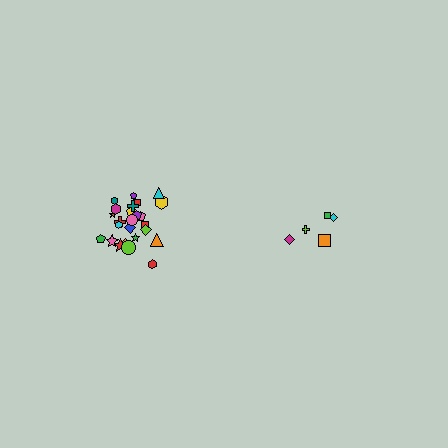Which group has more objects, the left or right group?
The left group.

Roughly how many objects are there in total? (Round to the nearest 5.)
Roughly 30 objects in total.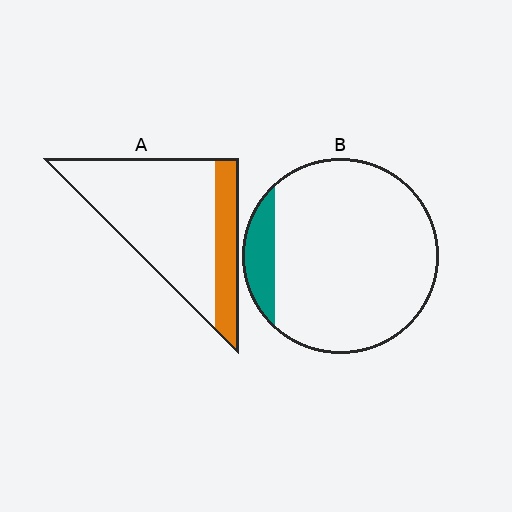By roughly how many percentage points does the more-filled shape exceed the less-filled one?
By roughly 10 percentage points (A over B).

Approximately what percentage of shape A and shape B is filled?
A is approximately 25% and B is approximately 10%.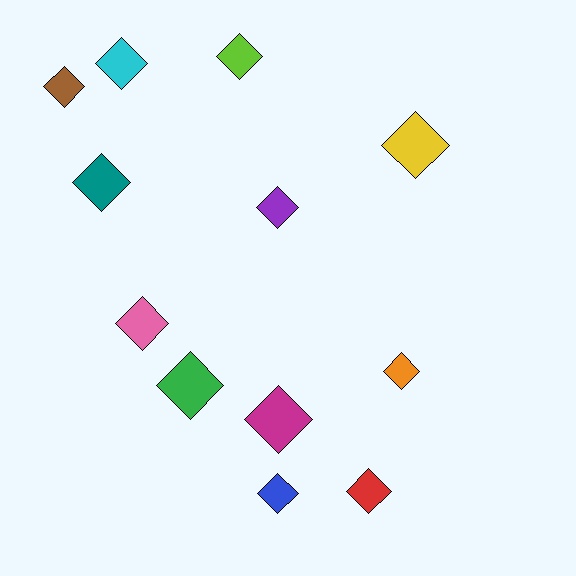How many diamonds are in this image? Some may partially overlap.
There are 12 diamonds.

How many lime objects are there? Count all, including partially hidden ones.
There is 1 lime object.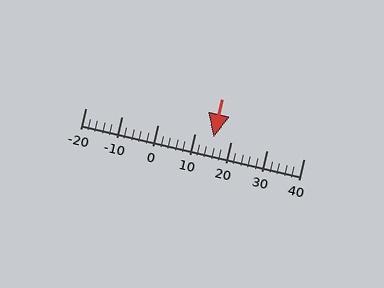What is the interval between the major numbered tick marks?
The major tick marks are spaced 10 units apart.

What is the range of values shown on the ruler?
The ruler shows values from -20 to 40.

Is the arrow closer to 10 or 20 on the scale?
The arrow is closer to 20.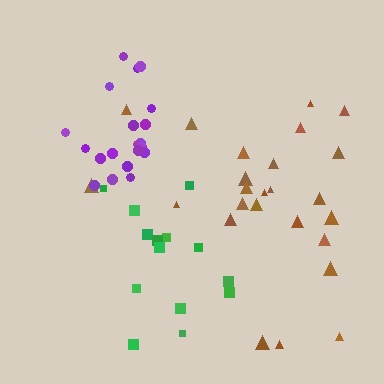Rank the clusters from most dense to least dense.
purple, green, brown.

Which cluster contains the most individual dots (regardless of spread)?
Brown (25).